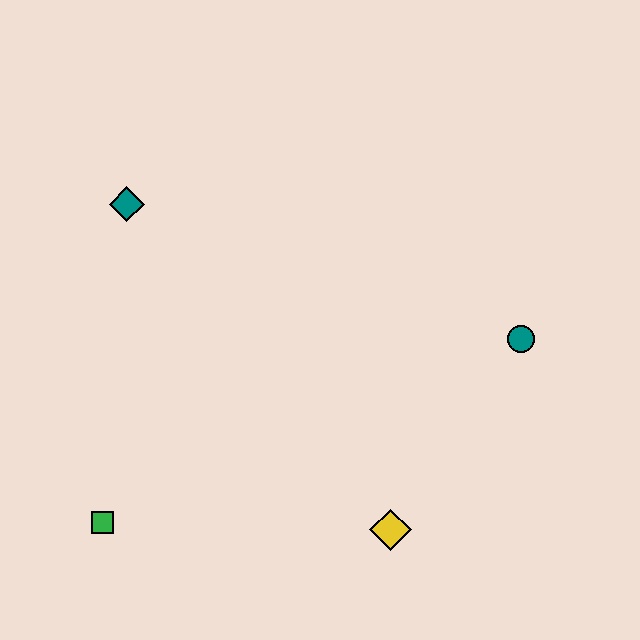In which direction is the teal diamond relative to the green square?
The teal diamond is above the green square.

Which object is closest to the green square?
The yellow diamond is closest to the green square.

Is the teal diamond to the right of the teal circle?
No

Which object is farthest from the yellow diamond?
The teal diamond is farthest from the yellow diamond.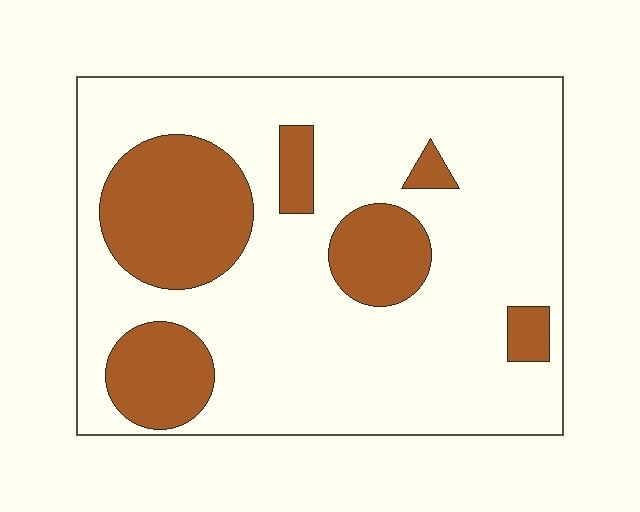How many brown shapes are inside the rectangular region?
6.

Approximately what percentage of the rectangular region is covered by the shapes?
Approximately 25%.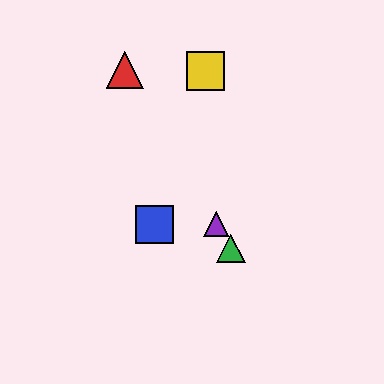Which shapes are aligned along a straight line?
The red triangle, the green triangle, the purple triangle are aligned along a straight line.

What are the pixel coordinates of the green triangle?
The green triangle is at (231, 249).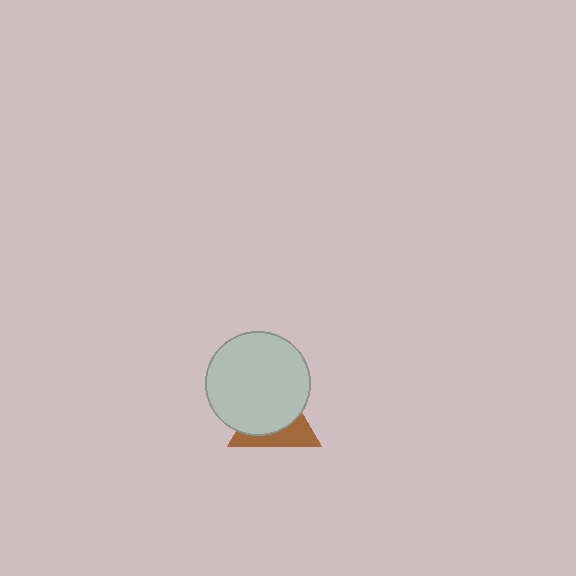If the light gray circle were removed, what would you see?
You would see the complete brown triangle.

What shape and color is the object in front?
The object in front is a light gray circle.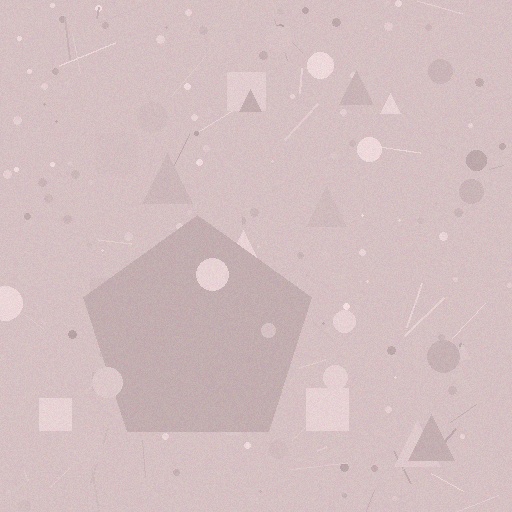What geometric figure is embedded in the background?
A pentagon is embedded in the background.